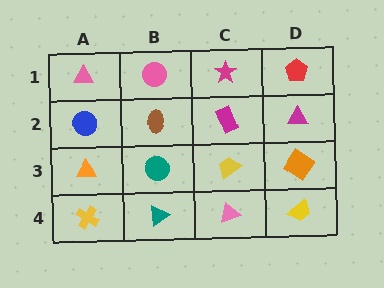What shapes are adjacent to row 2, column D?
A red pentagon (row 1, column D), an orange diamond (row 3, column D), a magenta rectangle (row 2, column C).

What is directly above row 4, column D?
An orange diamond.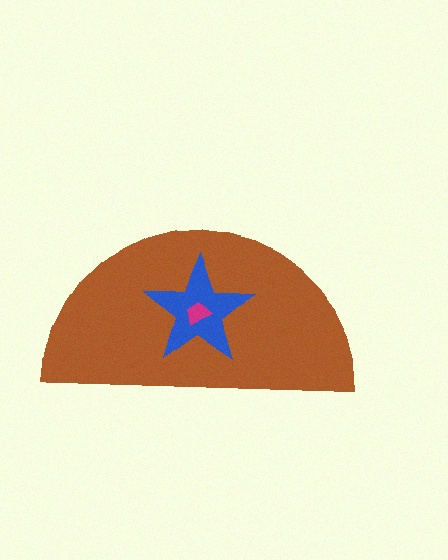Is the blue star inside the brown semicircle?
Yes.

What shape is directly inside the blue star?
The magenta trapezoid.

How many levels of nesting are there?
3.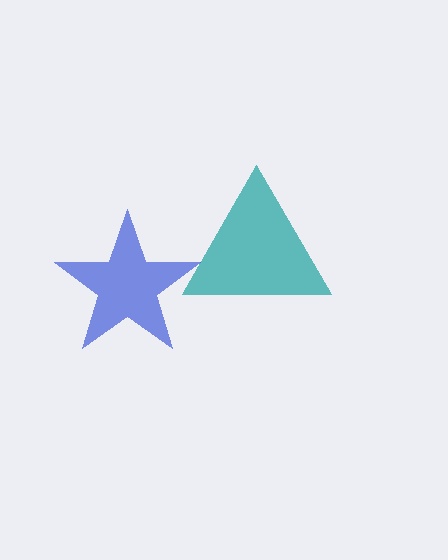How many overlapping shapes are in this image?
There are 2 overlapping shapes in the image.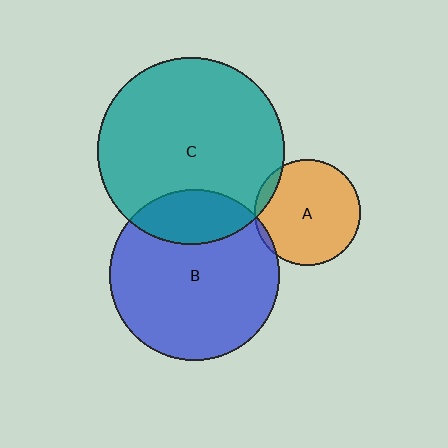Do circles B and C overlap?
Yes.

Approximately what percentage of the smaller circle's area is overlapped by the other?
Approximately 20%.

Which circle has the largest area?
Circle C (teal).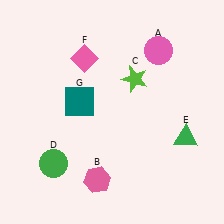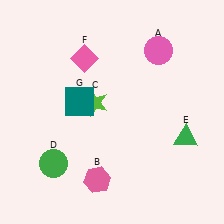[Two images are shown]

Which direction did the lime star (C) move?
The lime star (C) moved left.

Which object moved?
The lime star (C) moved left.